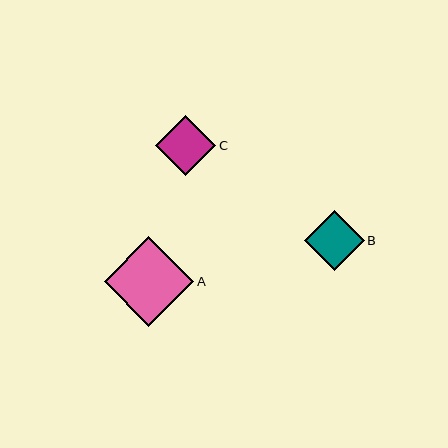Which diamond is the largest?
Diamond A is the largest with a size of approximately 89 pixels.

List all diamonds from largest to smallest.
From largest to smallest: A, C, B.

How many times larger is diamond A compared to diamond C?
Diamond A is approximately 1.5 times the size of diamond C.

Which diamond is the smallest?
Diamond B is the smallest with a size of approximately 60 pixels.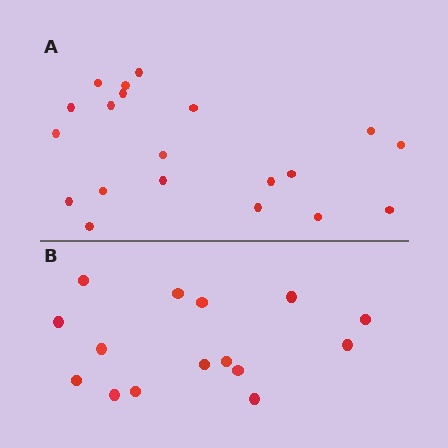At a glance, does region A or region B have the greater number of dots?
Region A (the top region) has more dots.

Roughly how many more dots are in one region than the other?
Region A has about 5 more dots than region B.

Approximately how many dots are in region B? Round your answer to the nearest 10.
About 20 dots. (The exact count is 15, which rounds to 20.)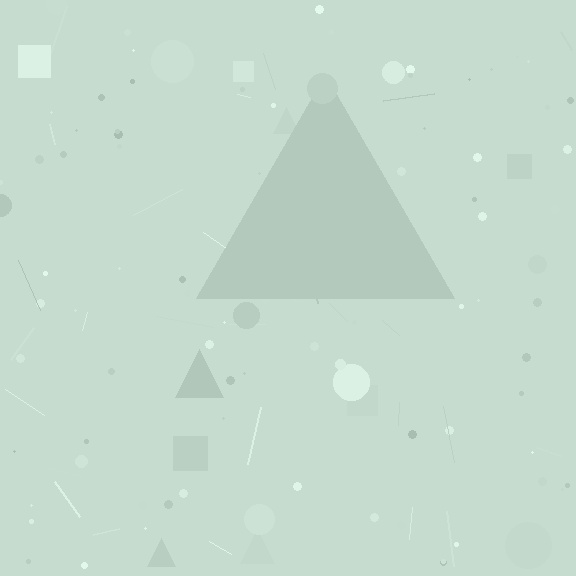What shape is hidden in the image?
A triangle is hidden in the image.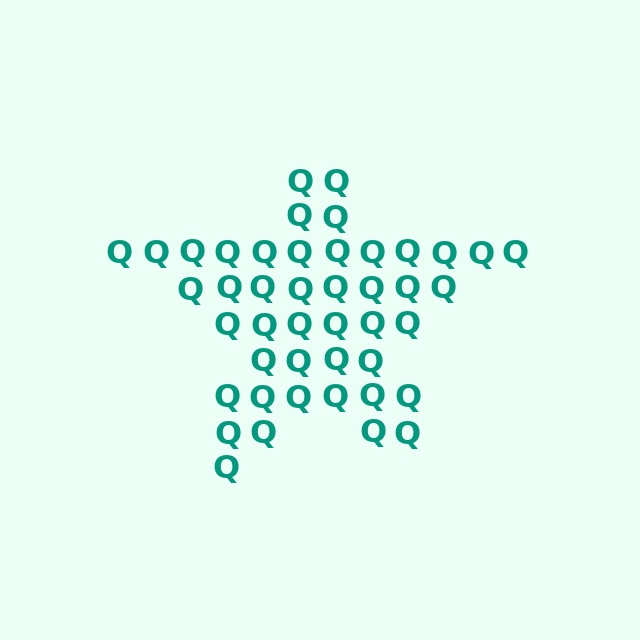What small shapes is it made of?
It is made of small letter Q's.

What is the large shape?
The large shape is a star.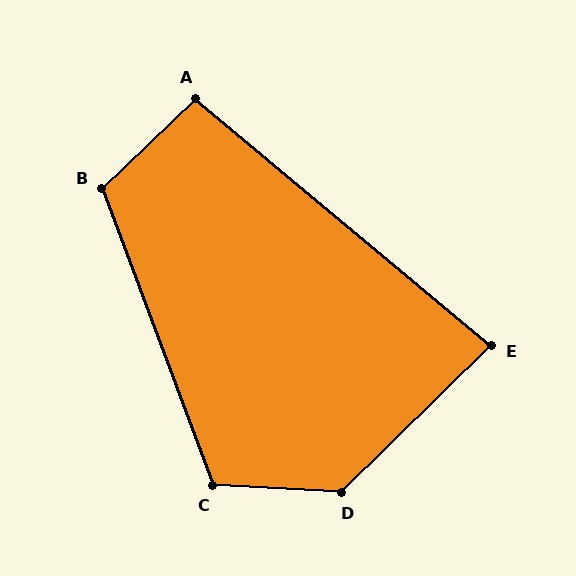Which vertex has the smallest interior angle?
E, at approximately 84 degrees.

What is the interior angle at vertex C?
Approximately 114 degrees (obtuse).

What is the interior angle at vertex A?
Approximately 96 degrees (obtuse).